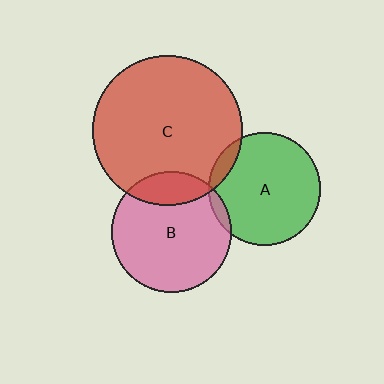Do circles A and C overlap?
Yes.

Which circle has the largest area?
Circle C (red).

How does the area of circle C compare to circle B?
Approximately 1.5 times.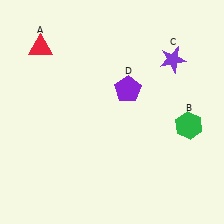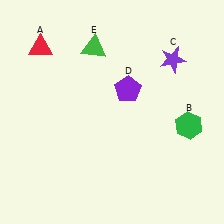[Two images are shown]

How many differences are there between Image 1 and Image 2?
There is 1 difference between the two images.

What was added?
A green triangle (E) was added in Image 2.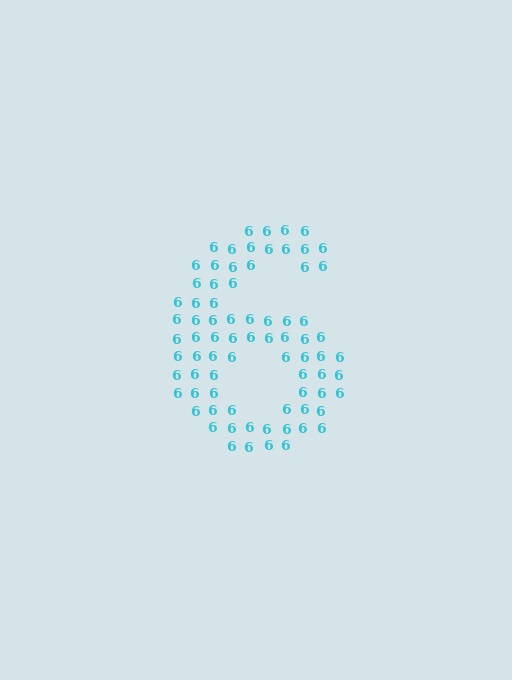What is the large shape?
The large shape is the digit 6.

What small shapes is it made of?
It is made of small digit 6's.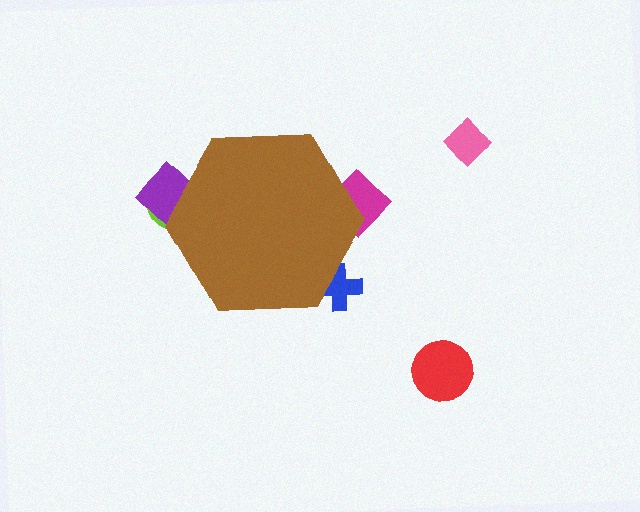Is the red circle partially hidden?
No, the red circle is fully visible.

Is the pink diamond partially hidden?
No, the pink diamond is fully visible.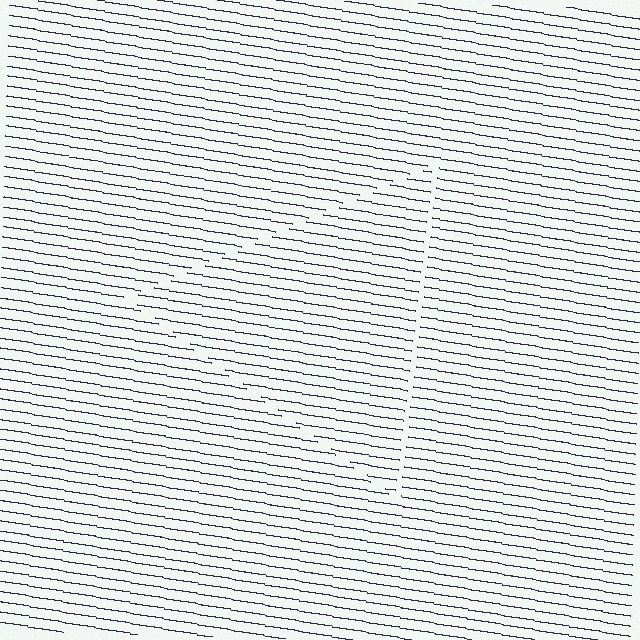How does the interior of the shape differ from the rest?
The interior of the shape contains the same grating, shifted by half a period — the contour is defined by the phase discontinuity where line-ends from the inner and outer gratings abut.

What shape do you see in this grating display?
An illusory triangle. The interior of the shape contains the same grating, shifted by half a period — the contour is defined by the phase discontinuity where line-ends from the inner and outer gratings abut.